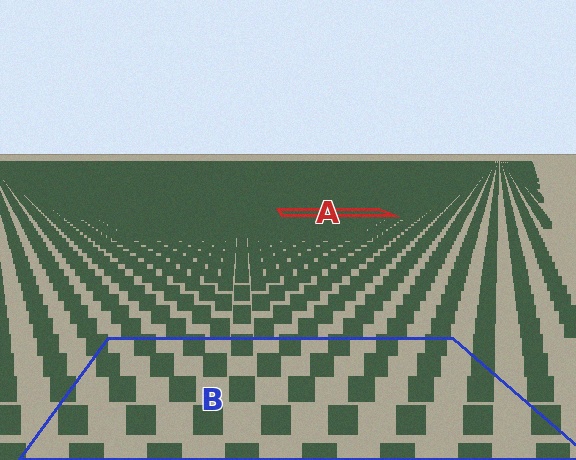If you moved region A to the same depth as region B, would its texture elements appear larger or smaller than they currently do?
They would appear larger. At a closer depth, the same texture elements are projected at a bigger on-screen size.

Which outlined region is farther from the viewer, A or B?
Region A is farther from the viewer — the texture elements inside it appear smaller and more densely packed.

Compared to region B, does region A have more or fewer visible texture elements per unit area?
Region A has more texture elements per unit area — they are packed more densely because it is farther away.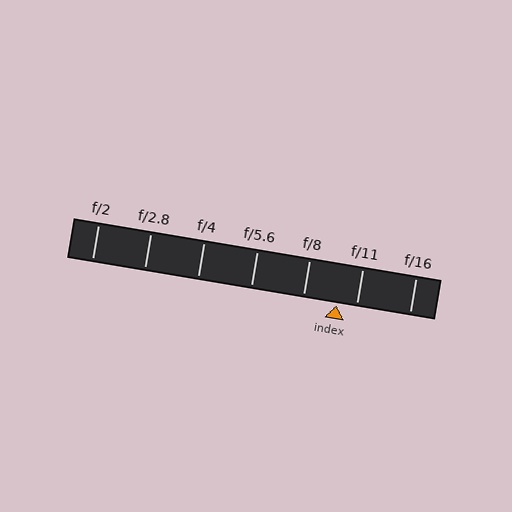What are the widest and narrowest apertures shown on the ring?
The widest aperture shown is f/2 and the narrowest is f/16.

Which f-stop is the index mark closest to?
The index mark is closest to f/11.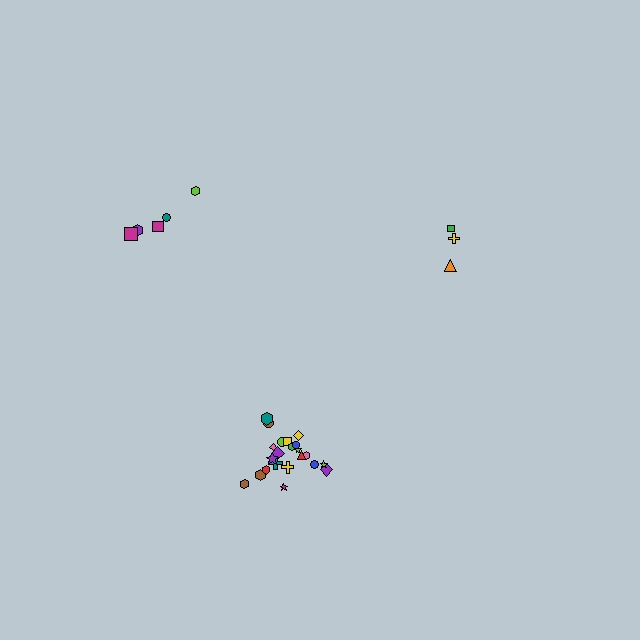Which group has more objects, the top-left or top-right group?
The top-left group.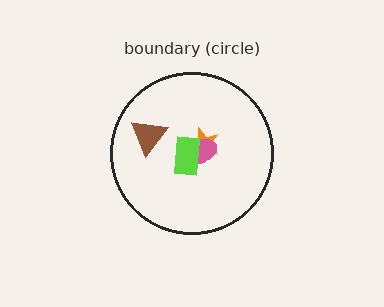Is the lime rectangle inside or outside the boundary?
Inside.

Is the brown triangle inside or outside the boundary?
Inside.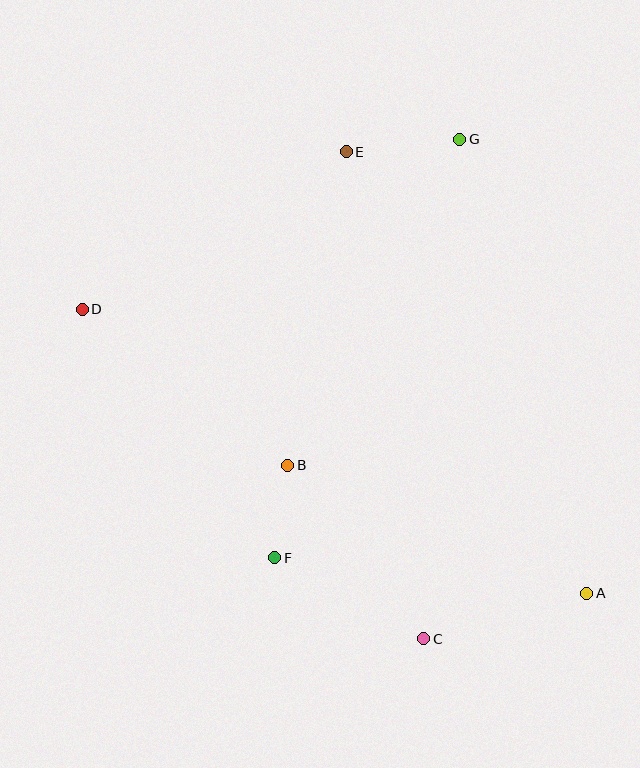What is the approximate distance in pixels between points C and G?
The distance between C and G is approximately 501 pixels.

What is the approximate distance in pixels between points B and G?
The distance between B and G is approximately 369 pixels.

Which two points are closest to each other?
Points B and F are closest to each other.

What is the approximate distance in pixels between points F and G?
The distance between F and G is approximately 457 pixels.